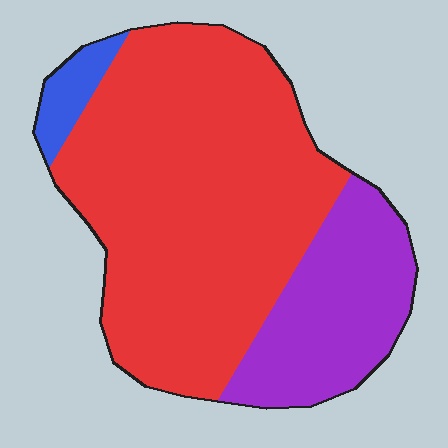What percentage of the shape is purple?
Purple takes up between a sixth and a third of the shape.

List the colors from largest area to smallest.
From largest to smallest: red, purple, blue.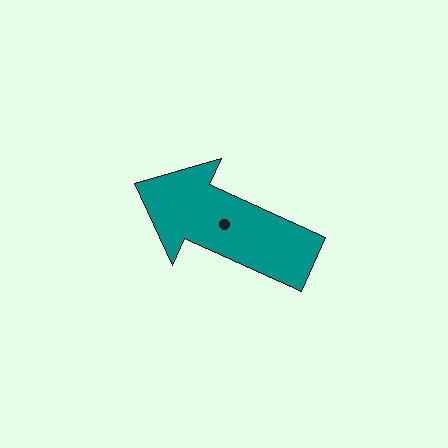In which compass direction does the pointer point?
Northwest.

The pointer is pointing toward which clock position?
Roughly 10 o'clock.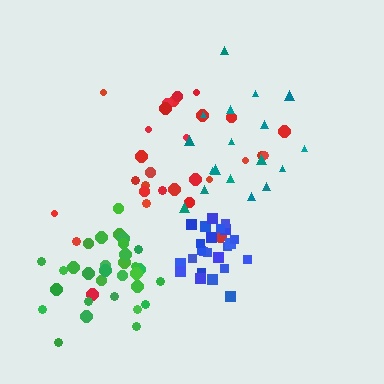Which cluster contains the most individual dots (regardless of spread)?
Green (31).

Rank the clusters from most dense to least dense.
blue, green, teal, red.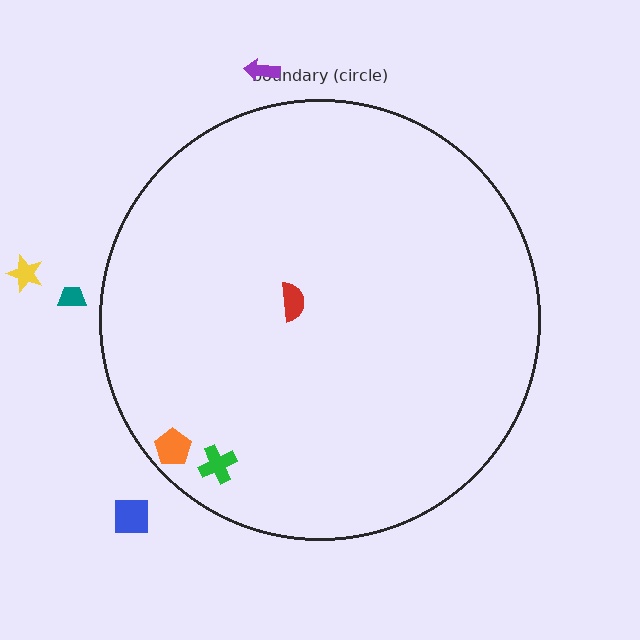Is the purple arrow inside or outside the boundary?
Outside.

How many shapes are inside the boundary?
3 inside, 4 outside.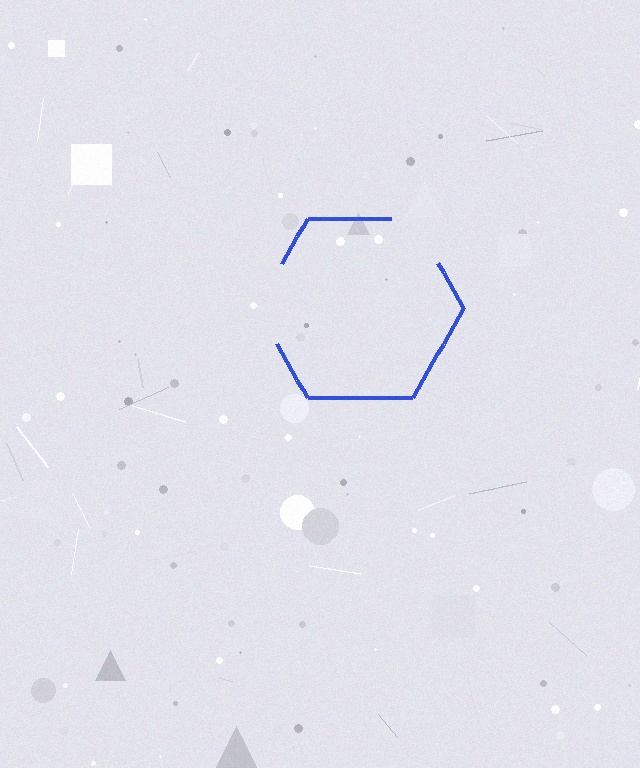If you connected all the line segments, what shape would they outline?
They would outline a hexagon.